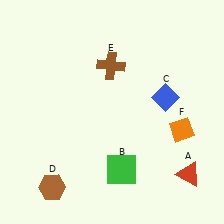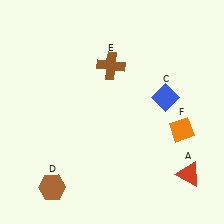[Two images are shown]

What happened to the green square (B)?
The green square (B) was removed in Image 2. It was in the bottom-right area of Image 1.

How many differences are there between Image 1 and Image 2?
There is 1 difference between the two images.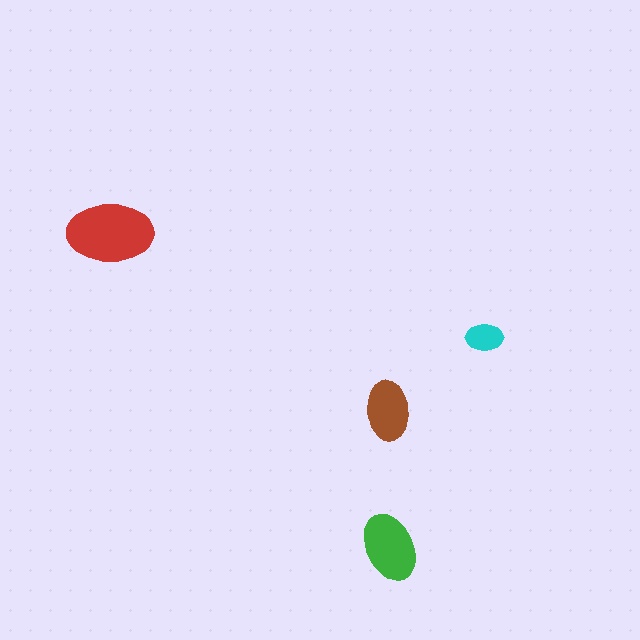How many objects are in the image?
There are 4 objects in the image.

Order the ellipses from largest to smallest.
the red one, the green one, the brown one, the cyan one.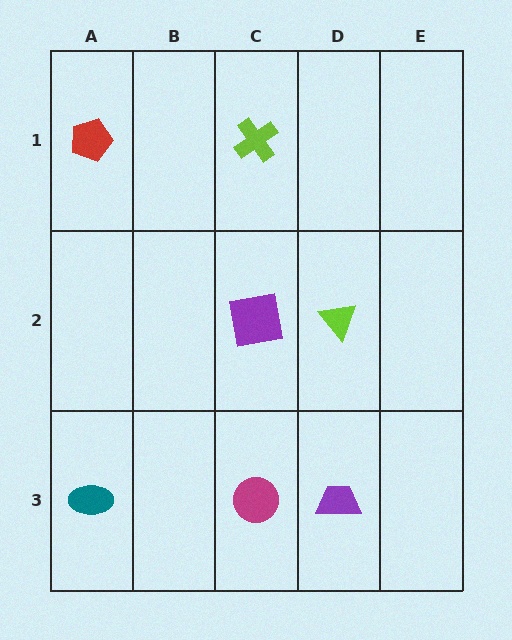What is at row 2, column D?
A lime triangle.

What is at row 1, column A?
A red pentagon.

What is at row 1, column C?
A lime cross.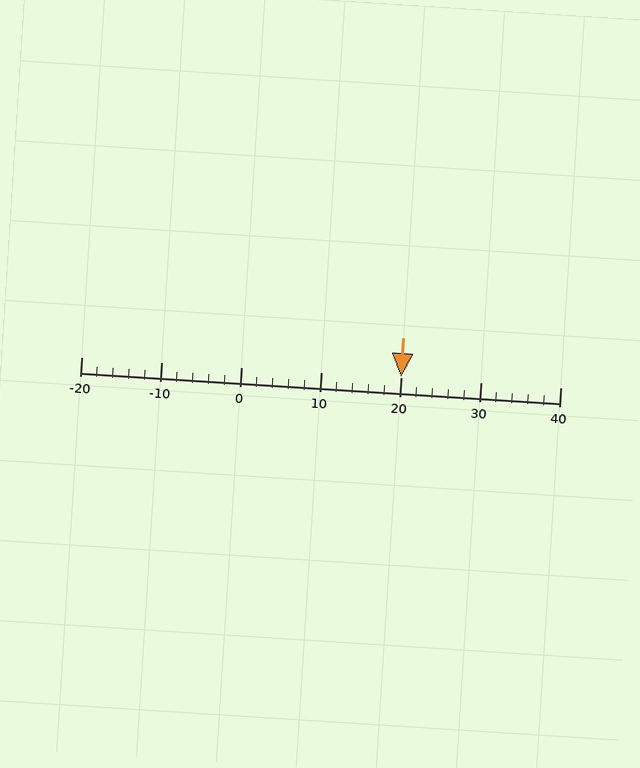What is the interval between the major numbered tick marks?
The major tick marks are spaced 10 units apart.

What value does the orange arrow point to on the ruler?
The orange arrow points to approximately 20.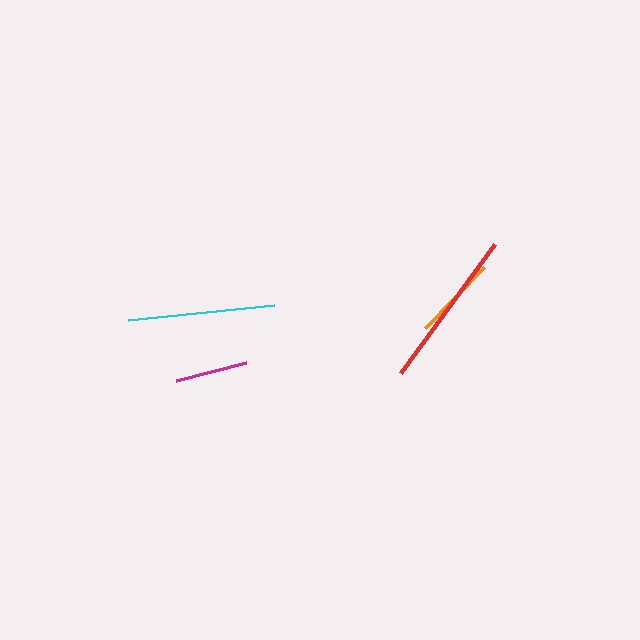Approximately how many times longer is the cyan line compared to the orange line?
The cyan line is approximately 1.7 times the length of the orange line.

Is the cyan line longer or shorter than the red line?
The red line is longer than the cyan line.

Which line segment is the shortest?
The magenta line is the shortest at approximately 72 pixels.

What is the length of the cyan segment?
The cyan segment is approximately 146 pixels long.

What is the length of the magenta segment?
The magenta segment is approximately 72 pixels long.